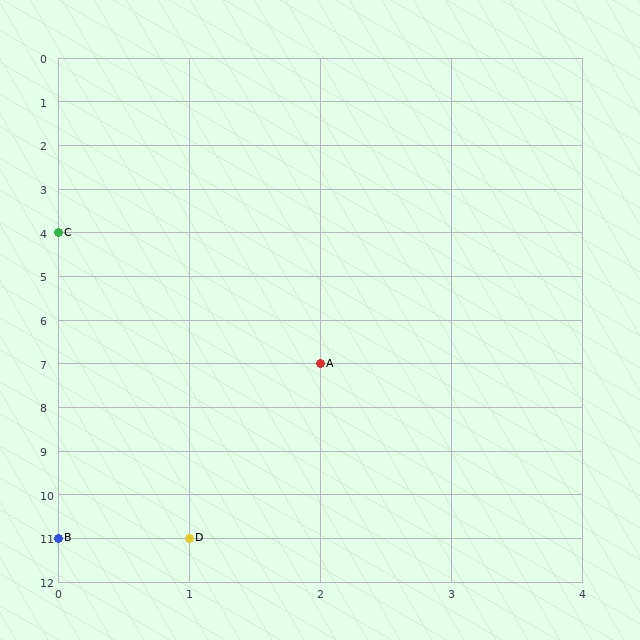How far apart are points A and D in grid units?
Points A and D are 1 column and 4 rows apart (about 4.1 grid units diagonally).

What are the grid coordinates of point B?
Point B is at grid coordinates (0, 11).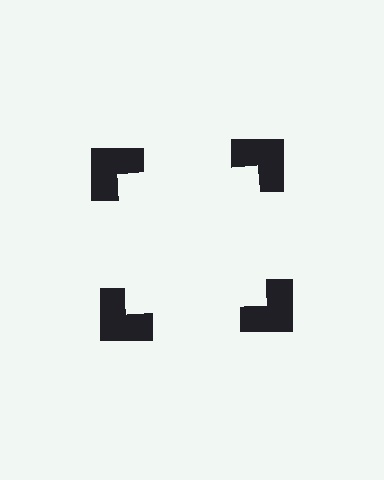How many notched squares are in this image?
There are 4 — one at each vertex of the illusory square.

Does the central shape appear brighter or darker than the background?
It typically appears slightly brighter than the background, even though no actual brightness change is drawn.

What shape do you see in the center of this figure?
An illusory square — its edges are inferred from the aligned wedge cuts in the notched squares, not physically drawn.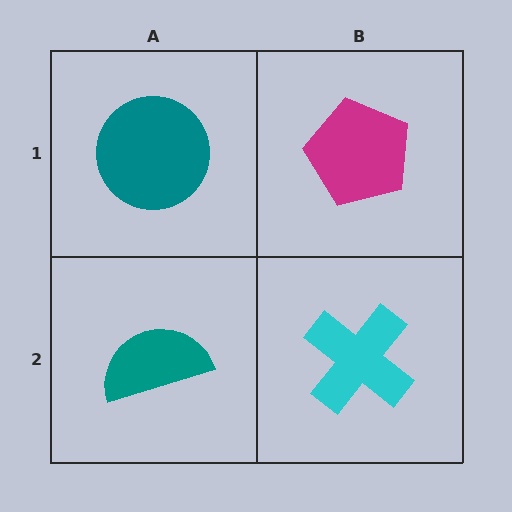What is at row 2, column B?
A cyan cross.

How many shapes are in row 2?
2 shapes.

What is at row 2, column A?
A teal semicircle.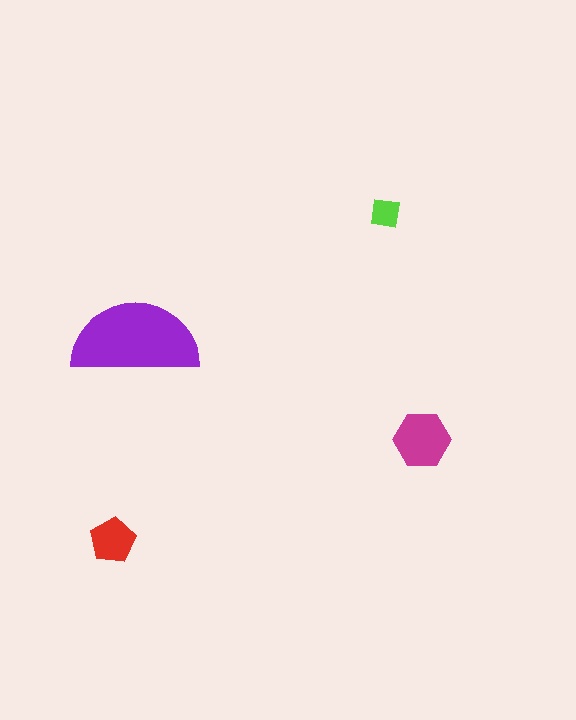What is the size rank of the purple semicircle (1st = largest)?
1st.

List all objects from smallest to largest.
The lime square, the red pentagon, the magenta hexagon, the purple semicircle.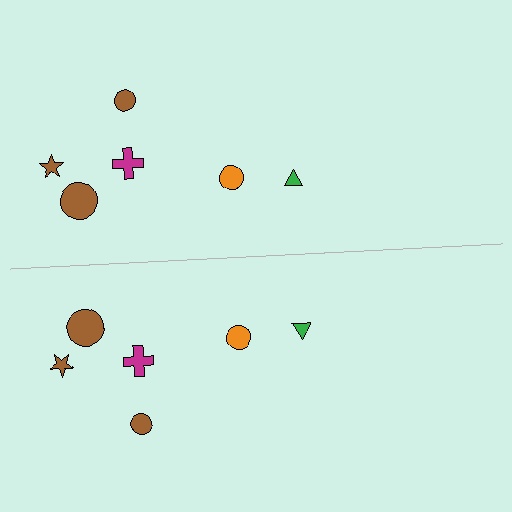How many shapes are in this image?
There are 12 shapes in this image.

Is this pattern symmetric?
Yes, this pattern has bilateral (reflection) symmetry.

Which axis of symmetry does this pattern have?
The pattern has a horizontal axis of symmetry running through the center of the image.